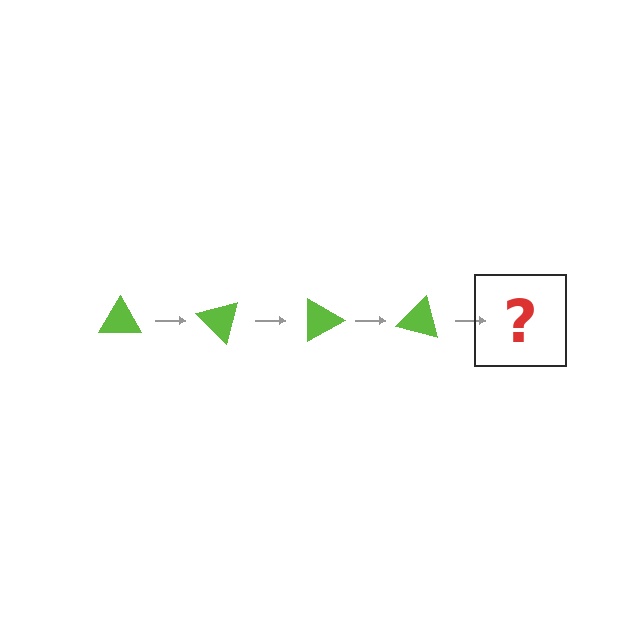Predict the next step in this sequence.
The next step is a lime triangle rotated 180 degrees.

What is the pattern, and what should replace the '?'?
The pattern is that the triangle rotates 45 degrees each step. The '?' should be a lime triangle rotated 180 degrees.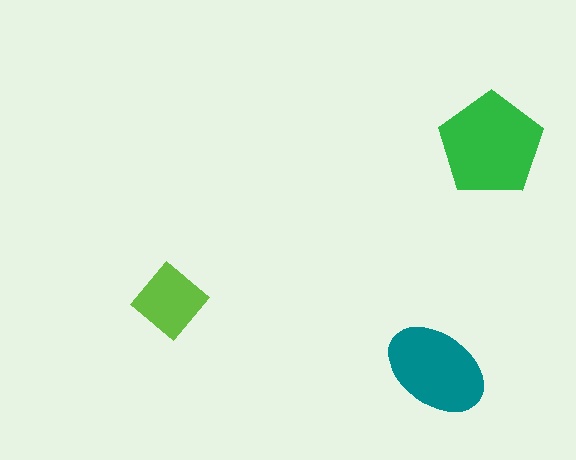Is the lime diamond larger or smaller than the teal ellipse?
Smaller.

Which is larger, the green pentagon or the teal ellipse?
The green pentagon.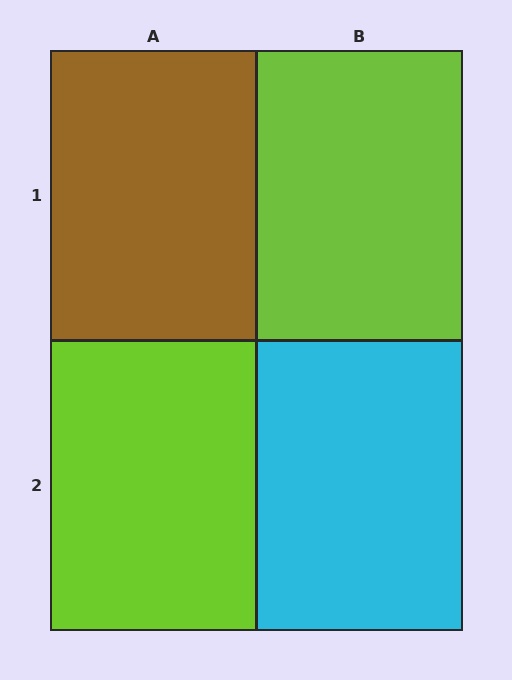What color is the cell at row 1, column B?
Lime.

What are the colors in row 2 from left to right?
Lime, cyan.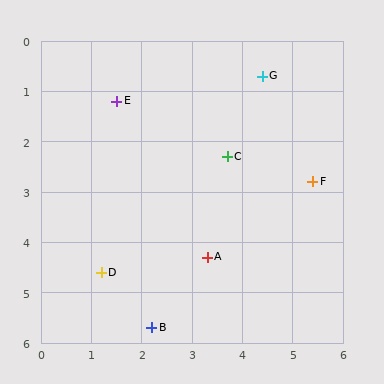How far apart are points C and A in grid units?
Points C and A are about 2.0 grid units apart.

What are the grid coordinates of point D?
Point D is at approximately (1.2, 4.6).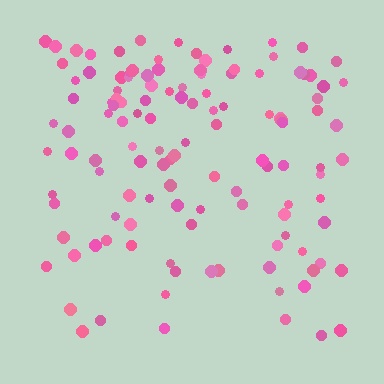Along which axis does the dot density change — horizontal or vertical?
Vertical.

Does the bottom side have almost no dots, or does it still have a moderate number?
Still a moderate number, just noticeably fewer than the top.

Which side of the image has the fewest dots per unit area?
The bottom.